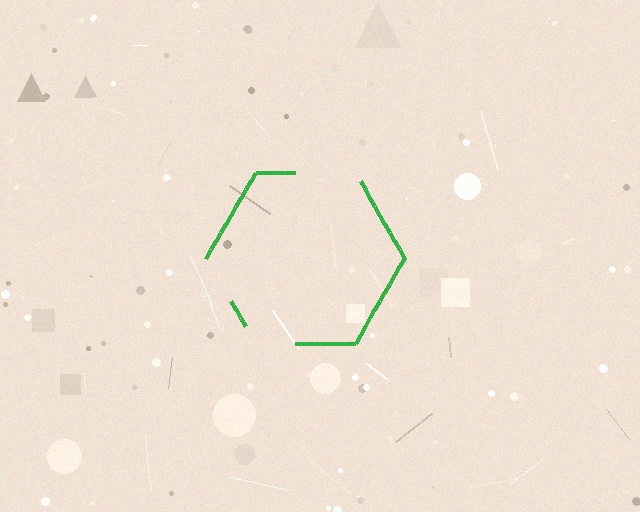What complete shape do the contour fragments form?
The contour fragments form a hexagon.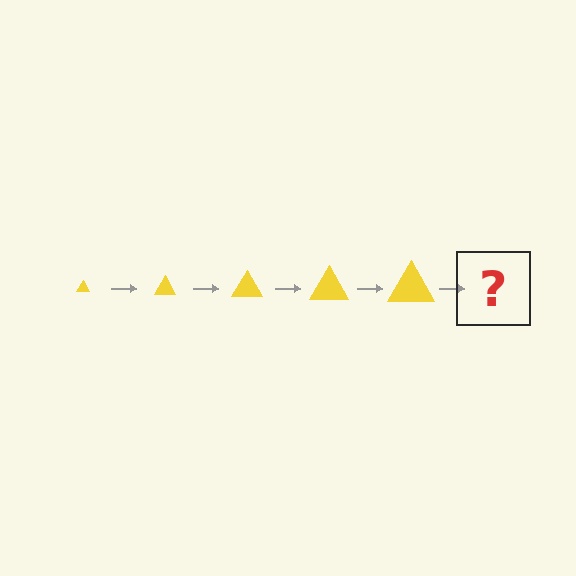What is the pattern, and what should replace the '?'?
The pattern is that the triangle gets progressively larger each step. The '?' should be a yellow triangle, larger than the previous one.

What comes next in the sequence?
The next element should be a yellow triangle, larger than the previous one.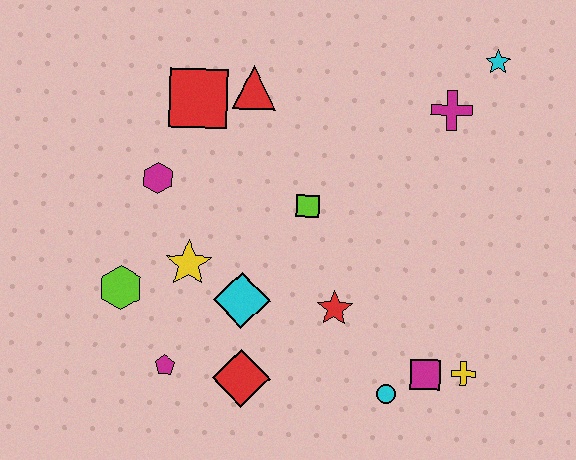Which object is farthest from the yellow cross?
The red square is farthest from the yellow cross.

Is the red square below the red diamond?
No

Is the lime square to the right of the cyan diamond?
Yes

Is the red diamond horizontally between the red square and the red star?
Yes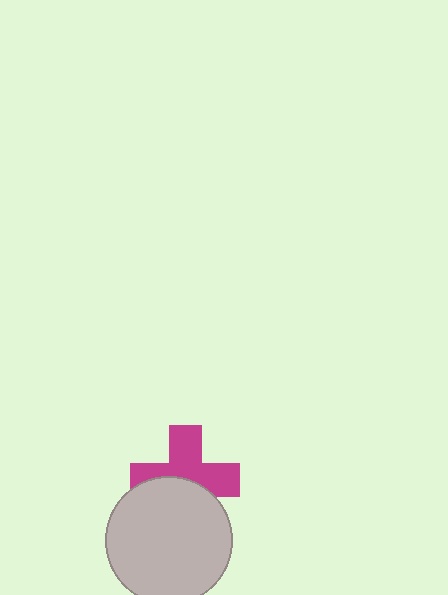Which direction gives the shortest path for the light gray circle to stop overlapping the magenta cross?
Moving down gives the shortest separation.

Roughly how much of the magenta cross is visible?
About half of it is visible (roughly 58%).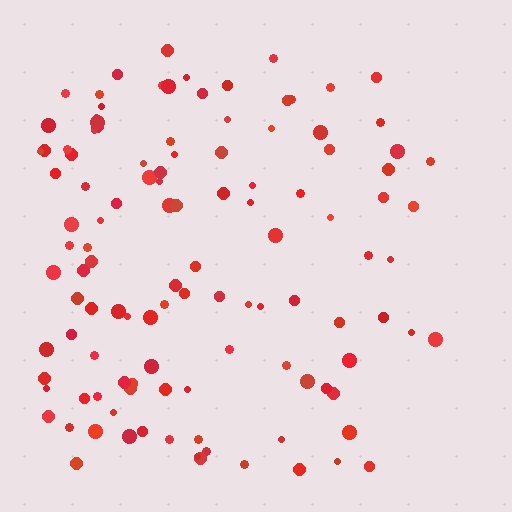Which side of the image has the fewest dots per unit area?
The right.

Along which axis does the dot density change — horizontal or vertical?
Horizontal.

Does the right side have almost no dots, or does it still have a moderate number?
Still a moderate number, just noticeably fewer than the left.